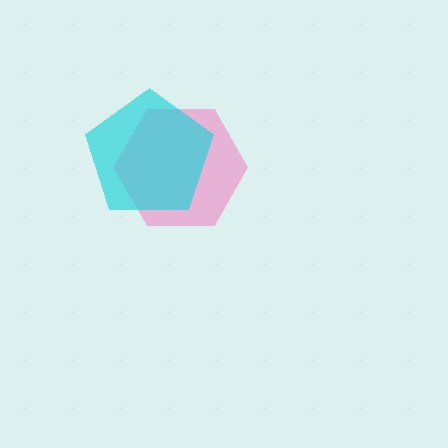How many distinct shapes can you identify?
There are 2 distinct shapes: a pink hexagon, a cyan pentagon.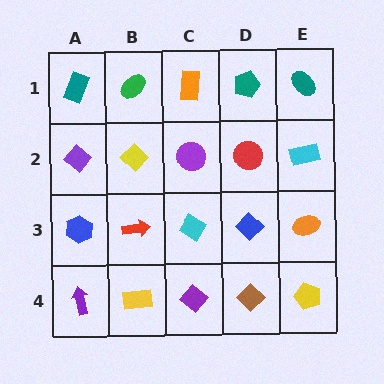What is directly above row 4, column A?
A blue hexagon.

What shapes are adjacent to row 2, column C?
An orange rectangle (row 1, column C), a cyan diamond (row 3, column C), a yellow diamond (row 2, column B), a red circle (row 2, column D).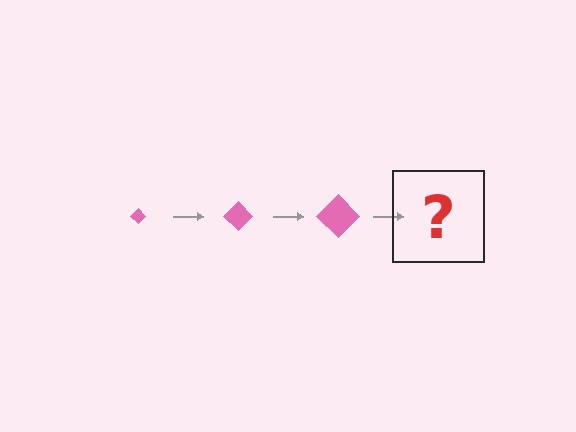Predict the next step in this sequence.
The next step is a pink diamond, larger than the previous one.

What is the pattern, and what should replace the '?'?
The pattern is that the diamond gets progressively larger each step. The '?' should be a pink diamond, larger than the previous one.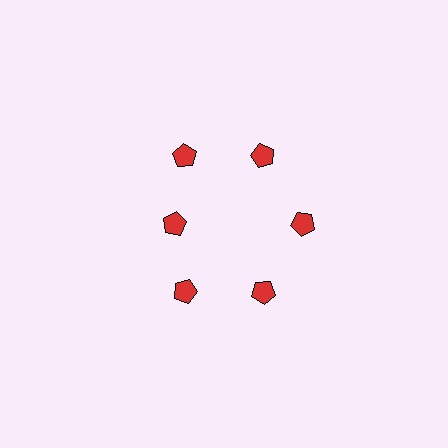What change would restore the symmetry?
The symmetry would be restored by moving it outward, back onto the ring so that all 6 pentagons sit at equal angles and equal distance from the center.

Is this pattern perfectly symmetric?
No. The 6 red pentagons are arranged in a ring, but one element near the 9 o'clock position is pulled inward toward the center, breaking the 6-fold rotational symmetry.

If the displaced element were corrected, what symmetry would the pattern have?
It would have 6-fold rotational symmetry — the pattern would map onto itself every 60 degrees.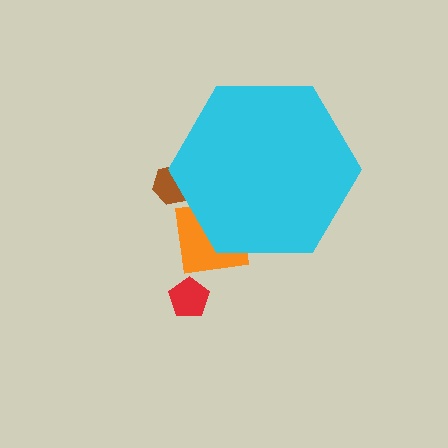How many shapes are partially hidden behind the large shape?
2 shapes are partially hidden.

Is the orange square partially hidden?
Yes, the orange square is partially hidden behind the cyan hexagon.